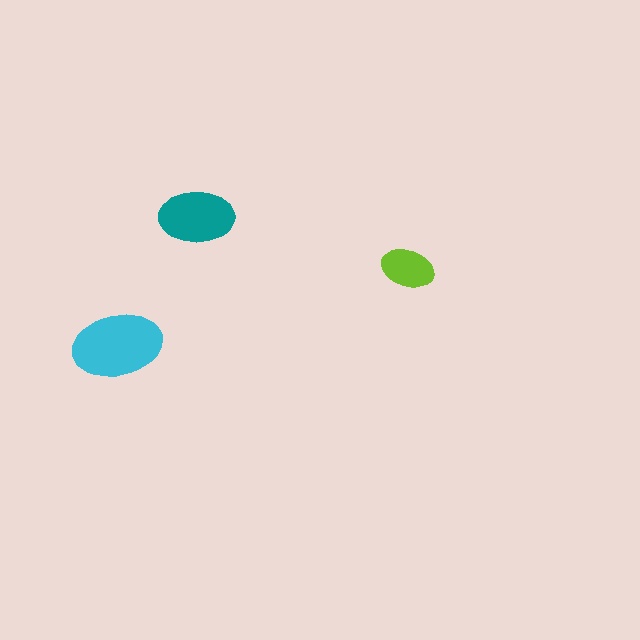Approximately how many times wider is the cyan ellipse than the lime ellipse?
About 1.5 times wider.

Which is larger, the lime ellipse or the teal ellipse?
The teal one.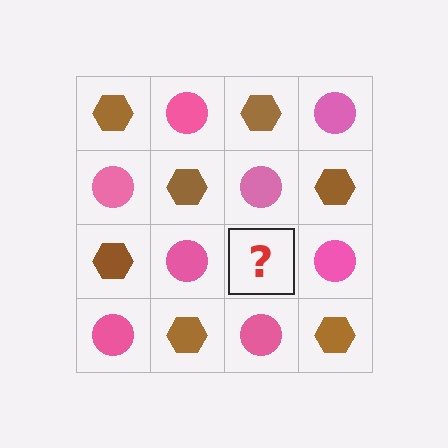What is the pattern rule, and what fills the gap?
The rule is that it alternates brown hexagon and pink circle in a checkerboard pattern. The gap should be filled with a brown hexagon.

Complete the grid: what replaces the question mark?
The question mark should be replaced with a brown hexagon.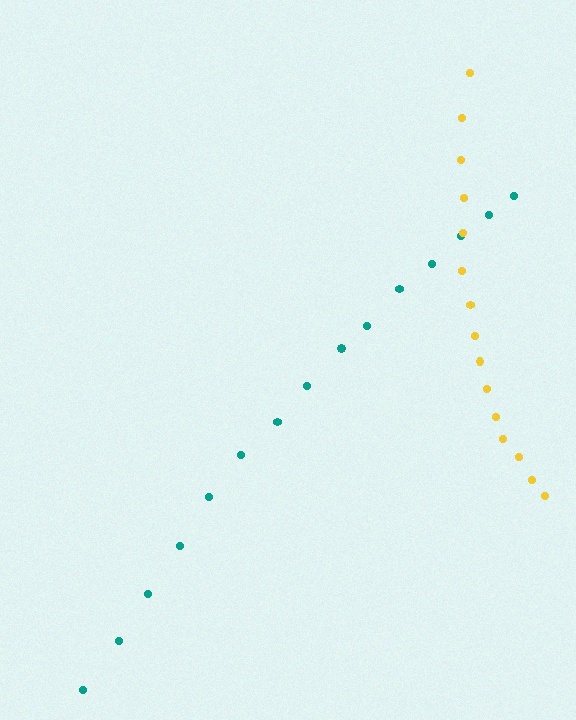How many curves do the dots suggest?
There are 2 distinct paths.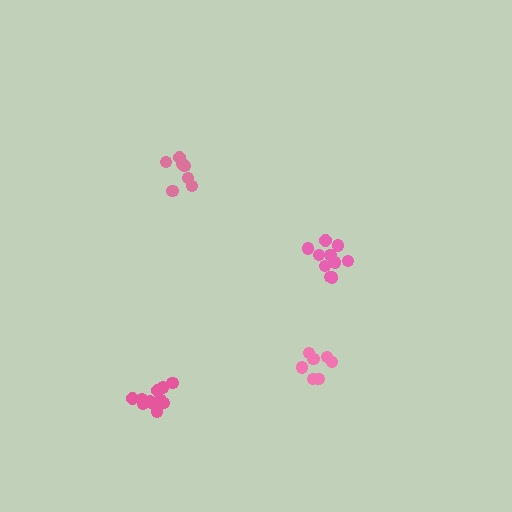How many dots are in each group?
Group 1: 10 dots, Group 2: 7 dots, Group 3: 7 dots, Group 4: 12 dots (36 total).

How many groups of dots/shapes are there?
There are 4 groups.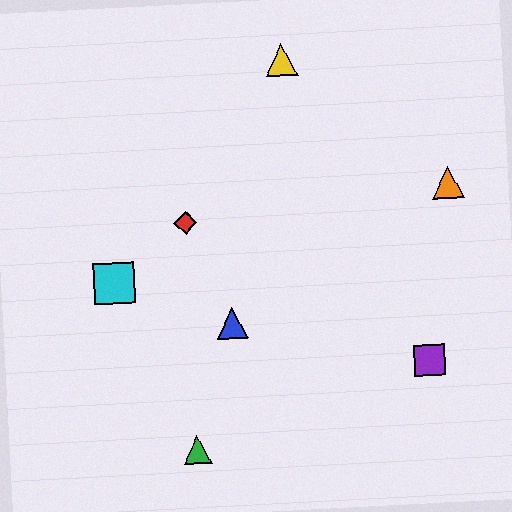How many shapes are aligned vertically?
2 shapes (the red diamond, the green triangle) are aligned vertically.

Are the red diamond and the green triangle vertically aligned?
Yes, both are at x≈185.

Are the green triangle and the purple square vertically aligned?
No, the green triangle is at x≈197 and the purple square is at x≈430.